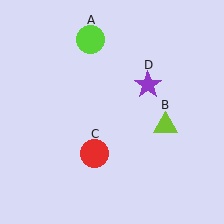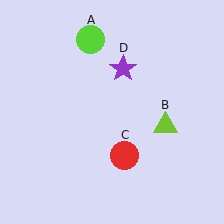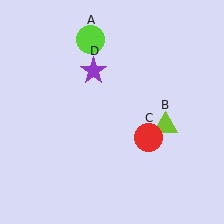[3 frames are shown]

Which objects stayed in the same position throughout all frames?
Lime circle (object A) and lime triangle (object B) remained stationary.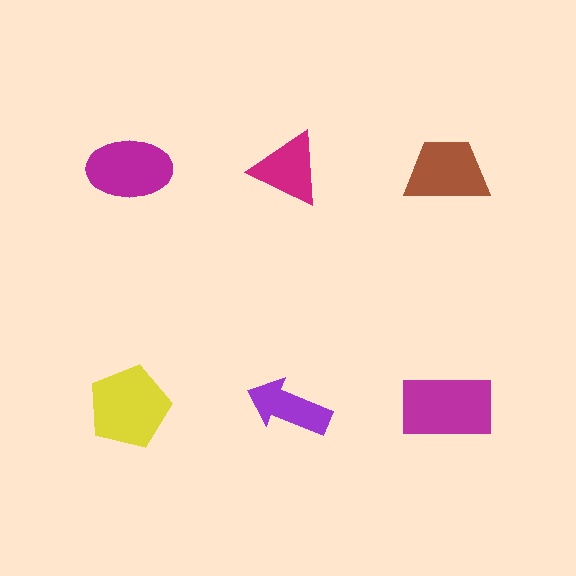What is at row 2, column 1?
A yellow pentagon.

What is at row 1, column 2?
A magenta triangle.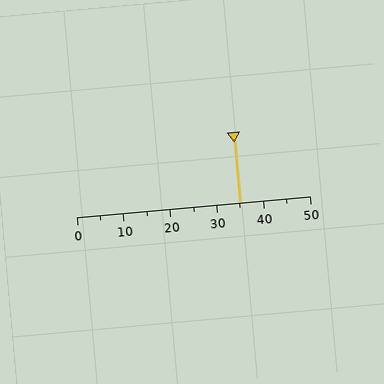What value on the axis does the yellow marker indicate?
The marker indicates approximately 35.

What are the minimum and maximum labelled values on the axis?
The axis runs from 0 to 50.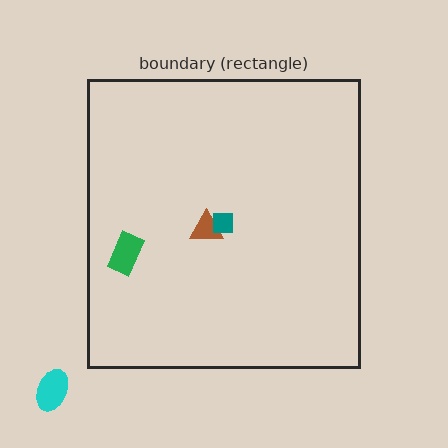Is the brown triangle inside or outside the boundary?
Inside.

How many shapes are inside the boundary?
3 inside, 1 outside.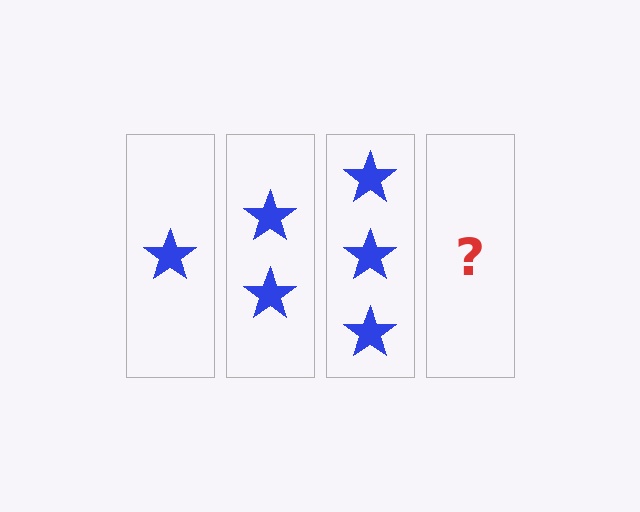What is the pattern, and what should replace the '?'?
The pattern is that each step adds one more star. The '?' should be 4 stars.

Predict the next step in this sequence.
The next step is 4 stars.